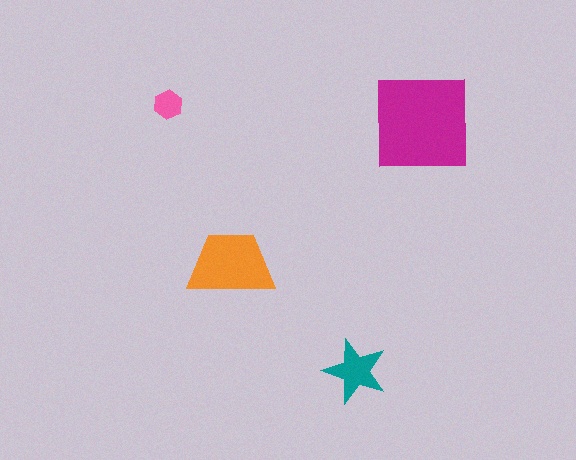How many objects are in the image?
There are 4 objects in the image.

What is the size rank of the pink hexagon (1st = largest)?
4th.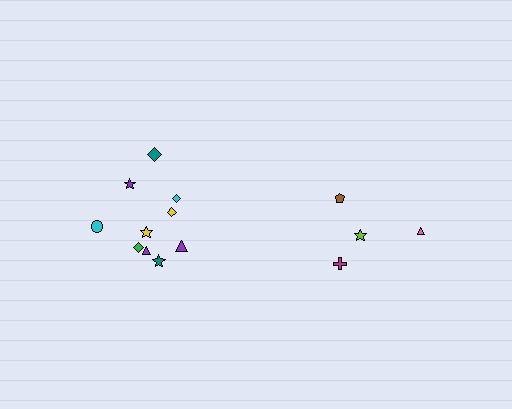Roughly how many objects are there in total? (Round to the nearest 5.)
Roughly 15 objects in total.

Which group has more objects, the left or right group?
The left group.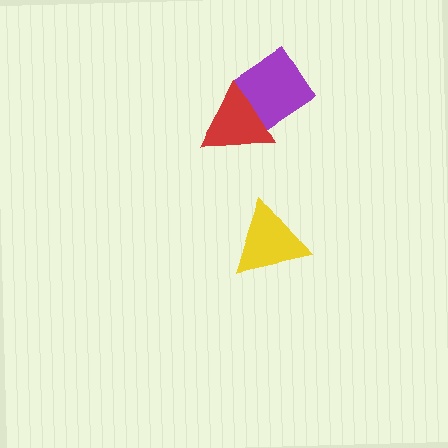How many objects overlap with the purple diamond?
1 object overlaps with the purple diamond.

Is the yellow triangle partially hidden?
No, no other shape covers it.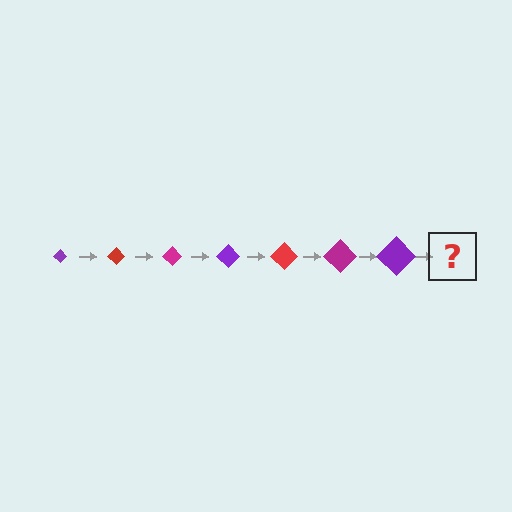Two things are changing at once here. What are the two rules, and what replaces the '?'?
The two rules are that the diamond grows larger each step and the color cycles through purple, red, and magenta. The '?' should be a red diamond, larger than the previous one.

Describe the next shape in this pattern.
It should be a red diamond, larger than the previous one.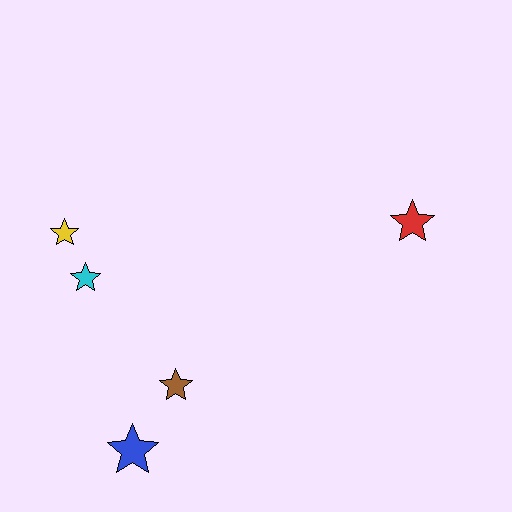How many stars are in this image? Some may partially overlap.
There are 5 stars.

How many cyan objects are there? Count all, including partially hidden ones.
There is 1 cyan object.